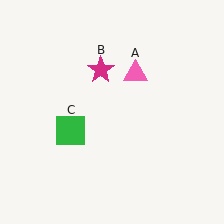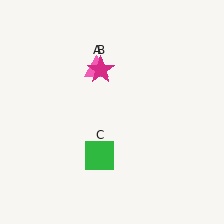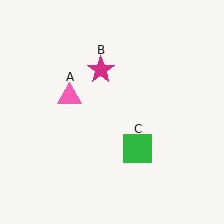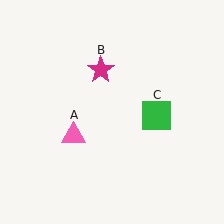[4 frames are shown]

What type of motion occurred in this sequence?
The pink triangle (object A), green square (object C) rotated counterclockwise around the center of the scene.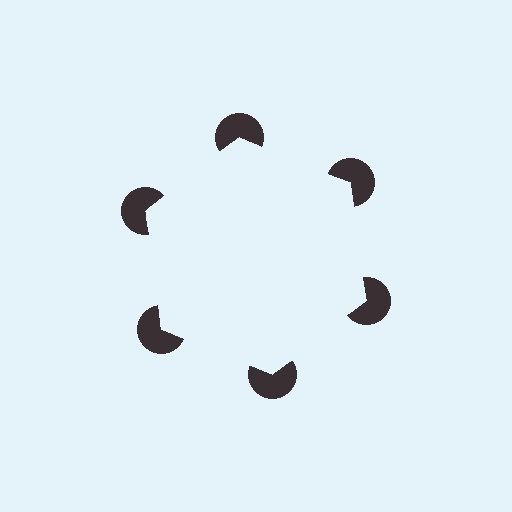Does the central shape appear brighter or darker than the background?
It typically appears slightly brighter than the background, even though no actual brightness change is drawn.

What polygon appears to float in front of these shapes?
An illusory hexagon — its edges are inferred from the aligned wedge cuts in the pac-man discs, not physically drawn.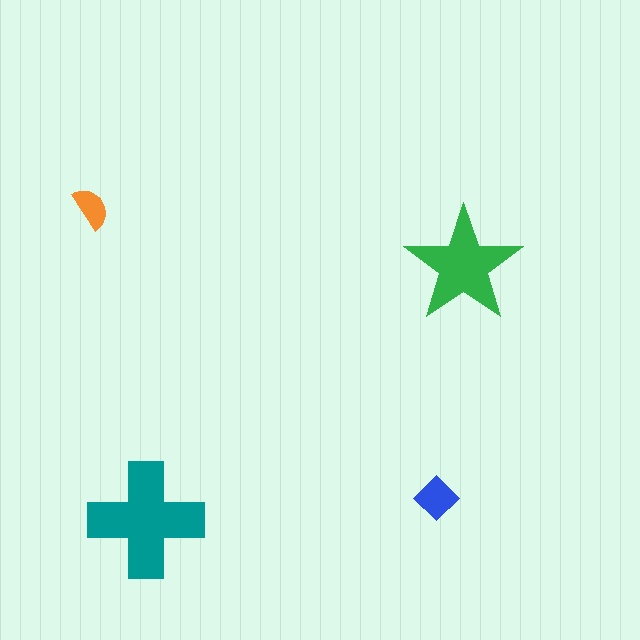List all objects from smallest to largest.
The orange semicircle, the blue diamond, the green star, the teal cross.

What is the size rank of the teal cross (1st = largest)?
1st.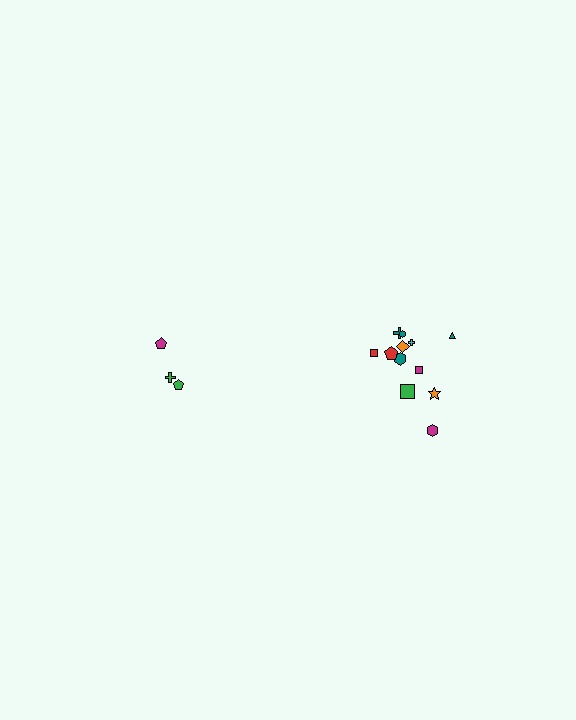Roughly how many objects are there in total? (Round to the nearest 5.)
Roughly 15 objects in total.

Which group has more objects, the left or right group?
The right group.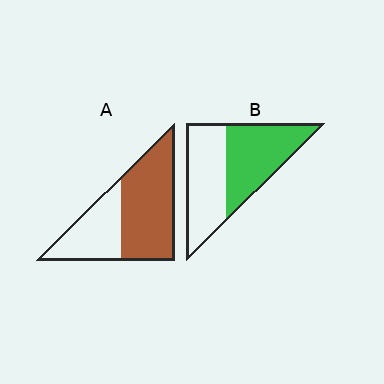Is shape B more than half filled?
Roughly half.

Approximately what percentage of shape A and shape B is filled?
A is approximately 60% and B is approximately 50%.